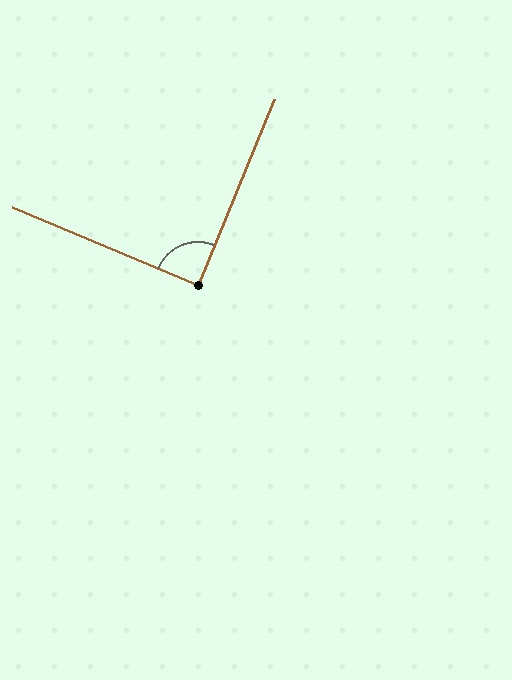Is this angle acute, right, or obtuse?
It is approximately a right angle.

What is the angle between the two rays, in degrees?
Approximately 90 degrees.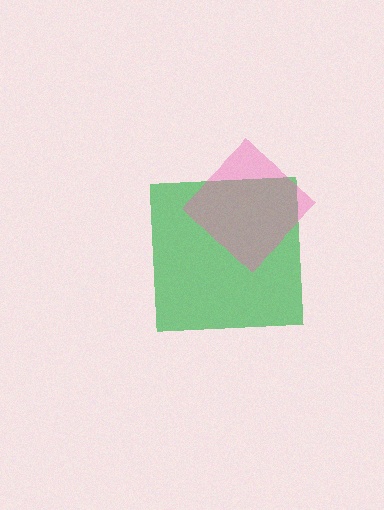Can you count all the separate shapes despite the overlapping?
Yes, there are 2 separate shapes.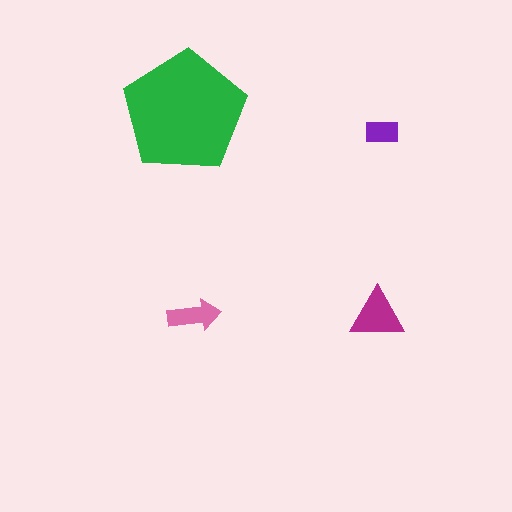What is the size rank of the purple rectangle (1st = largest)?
4th.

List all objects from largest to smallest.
The green pentagon, the magenta triangle, the pink arrow, the purple rectangle.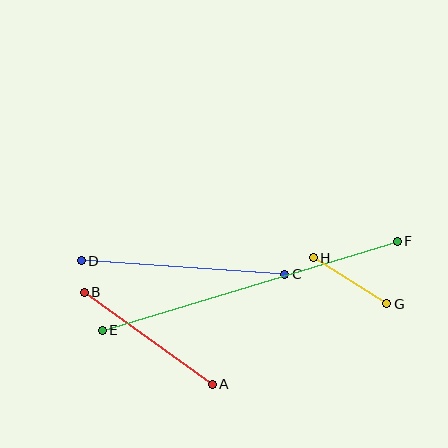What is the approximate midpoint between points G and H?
The midpoint is at approximately (350, 281) pixels.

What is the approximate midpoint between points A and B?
The midpoint is at approximately (148, 338) pixels.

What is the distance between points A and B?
The distance is approximately 158 pixels.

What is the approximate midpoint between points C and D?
The midpoint is at approximately (183, 267) pixels.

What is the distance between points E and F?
The distance is approximately 308 pixels.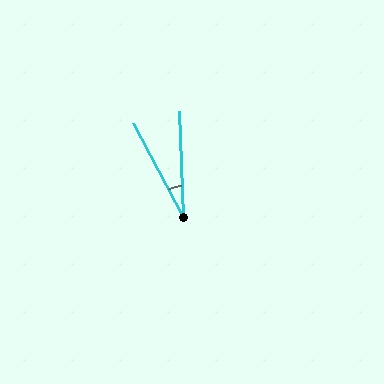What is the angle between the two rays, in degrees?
Approximately 26 degrees.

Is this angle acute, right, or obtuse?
It is acute.